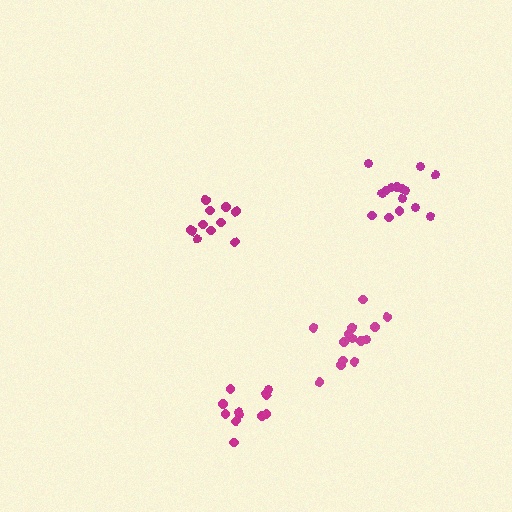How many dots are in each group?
Group 1: 11 dots, Group 2: 15 dots, Group 3: 14 dots, Group 4: 12 dots (52 total).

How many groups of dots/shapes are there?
There are 4 groups.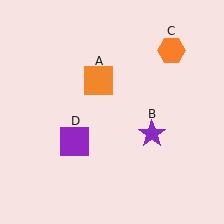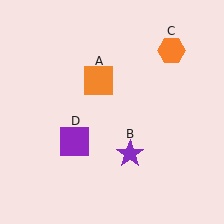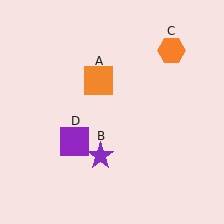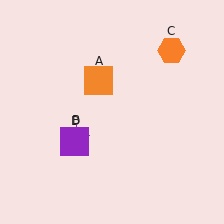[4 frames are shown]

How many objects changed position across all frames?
1 object changed position: purple star (object B).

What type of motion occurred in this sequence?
The purple star (object B) rotated clockwise around the center of the scene.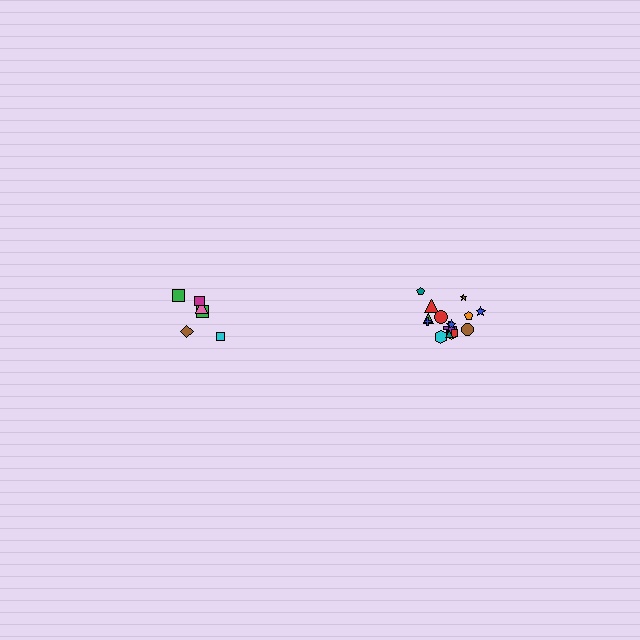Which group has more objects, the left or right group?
The right group.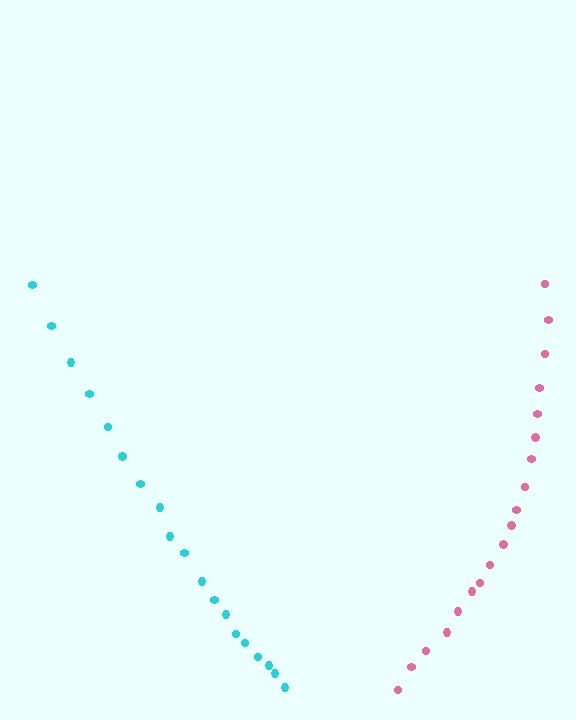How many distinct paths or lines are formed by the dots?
There are 2 distinct paths.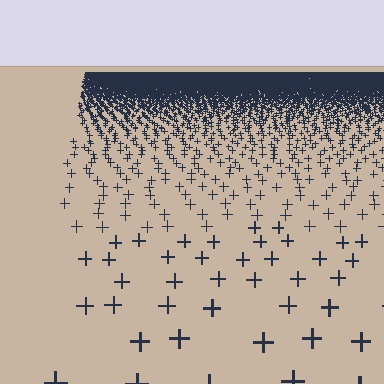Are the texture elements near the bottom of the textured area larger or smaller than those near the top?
Larger. Near the bottom, elements are closer to the viewer and appear at a bigger on-screen size.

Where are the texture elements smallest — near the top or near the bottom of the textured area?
Near the top.